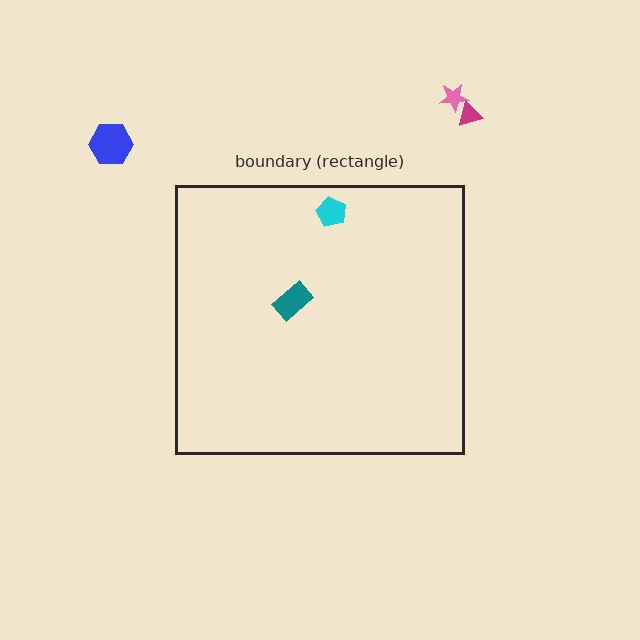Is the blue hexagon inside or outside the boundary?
Outside.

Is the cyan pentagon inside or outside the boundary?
Inside.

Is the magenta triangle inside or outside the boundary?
Outside.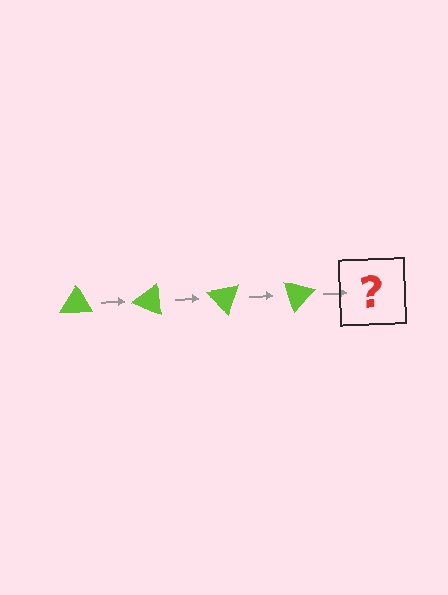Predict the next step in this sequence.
The next step is a lime triangle rotated 100 degrees.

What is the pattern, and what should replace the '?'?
The pattern is that the triangle rotates 25 degrees each step. The '?' should be a lime triangle rotated 100 degrees.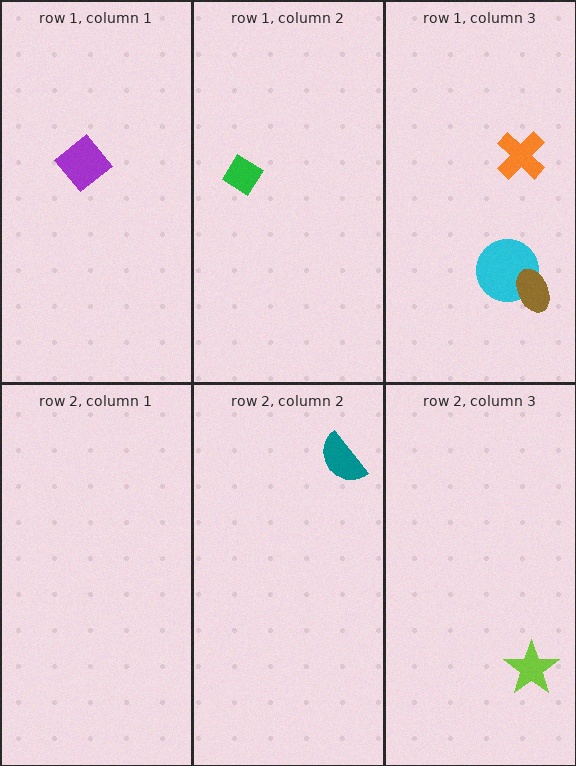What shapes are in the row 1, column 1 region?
The purple diamond.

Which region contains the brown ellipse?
The row 1, column 3 region.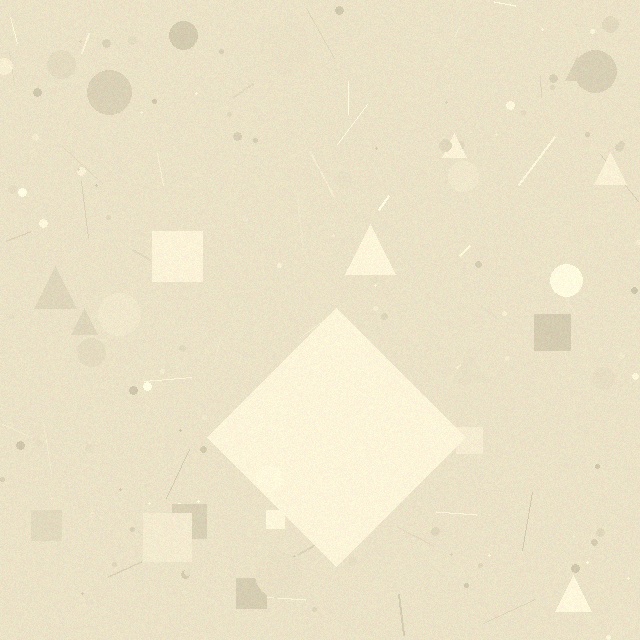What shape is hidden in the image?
A diamond is hidden in the image.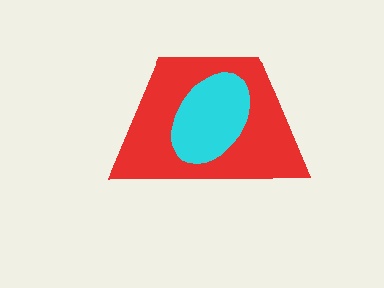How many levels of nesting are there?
2.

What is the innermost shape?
The cyan ellipse.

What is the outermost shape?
The red trapezoid.